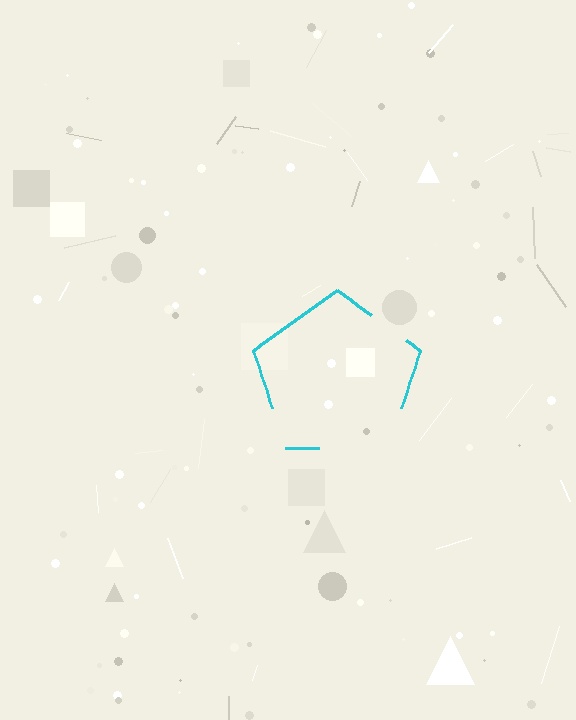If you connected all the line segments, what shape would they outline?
They would outline a pentagon.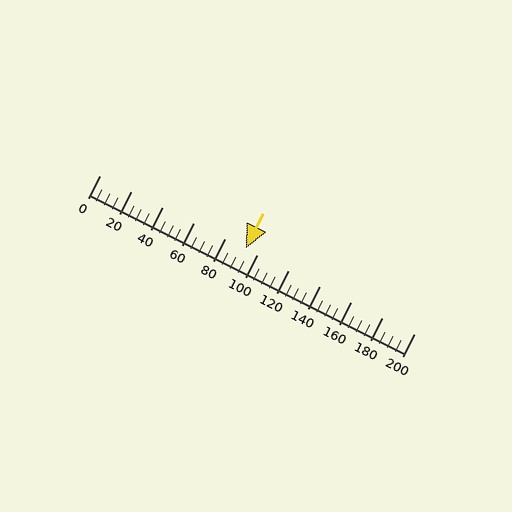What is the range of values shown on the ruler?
The ruler shows values from 0 to 200.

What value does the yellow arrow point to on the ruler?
The yellow arrow points to approximately 93.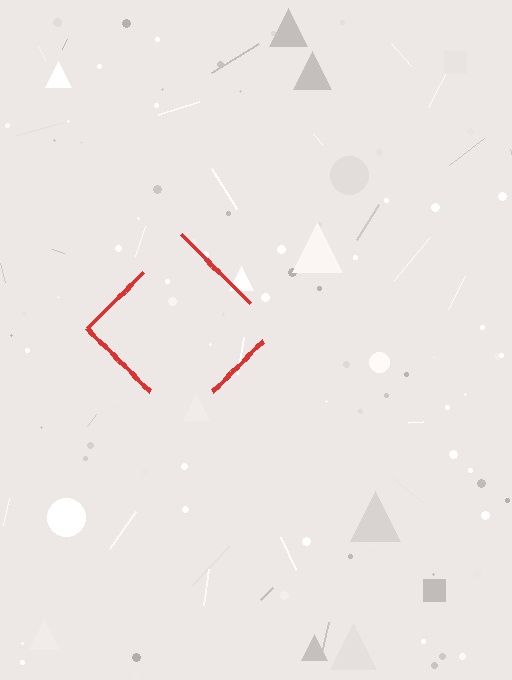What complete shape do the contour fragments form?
The contour fragments form a diamond.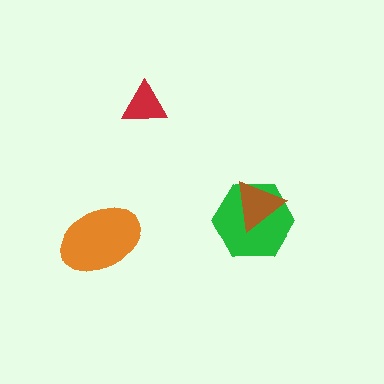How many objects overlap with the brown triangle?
1 object overlaps with the brown triangle.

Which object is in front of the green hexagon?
The brown triangle is in front of the green hexagon.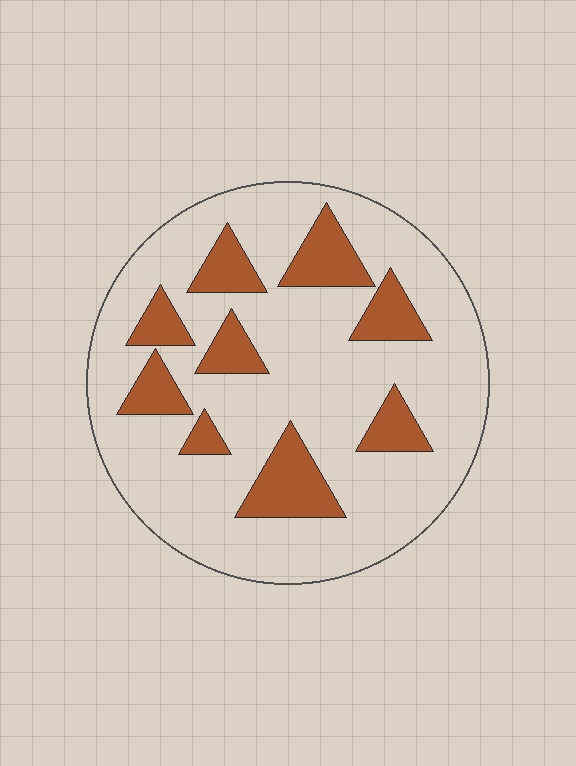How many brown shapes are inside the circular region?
9.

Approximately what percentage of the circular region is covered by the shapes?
Approximately 20%.